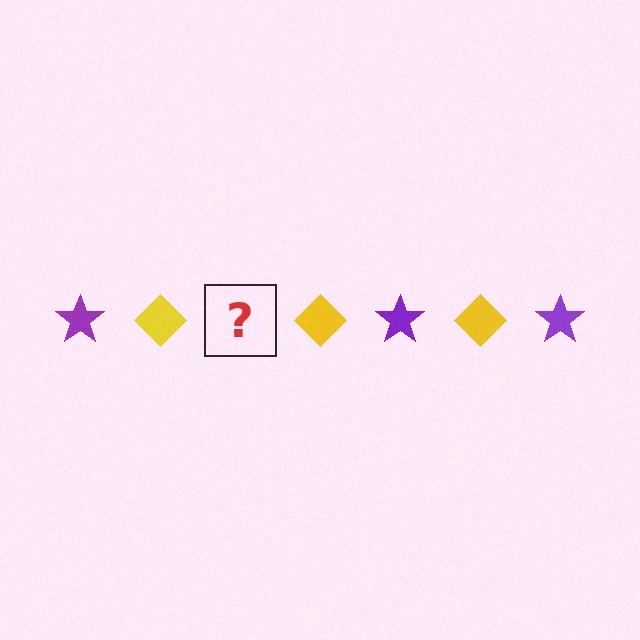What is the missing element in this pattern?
The missing element is a purple star.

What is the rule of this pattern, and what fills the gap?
The rule is that the pattern alternates between purple star and yellow diamond. The gap should be filled with a purple star.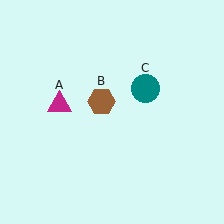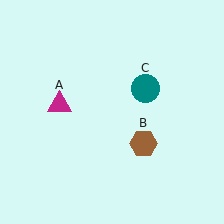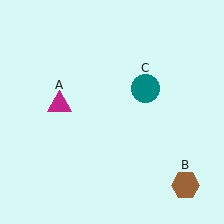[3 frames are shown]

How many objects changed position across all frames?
1 object changed position: brown hexagon (object B).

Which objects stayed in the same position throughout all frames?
Magenta triangle (object A) and teal circle (object C) remained stationary.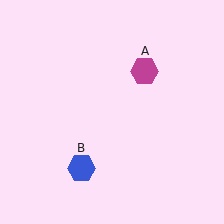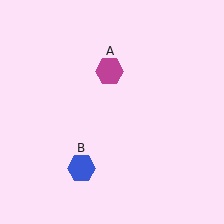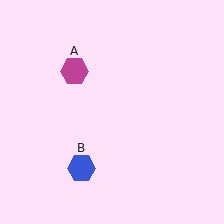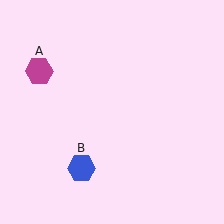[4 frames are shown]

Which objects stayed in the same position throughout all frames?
Blue hexagon (object B) remained stationary.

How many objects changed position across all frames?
1 object changed position: magenta hexagon (object A).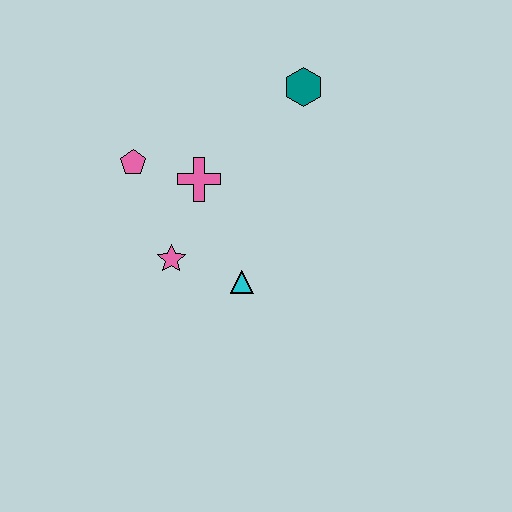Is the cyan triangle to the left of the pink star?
No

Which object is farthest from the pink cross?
The teal hexagon is farthest from the pink cross.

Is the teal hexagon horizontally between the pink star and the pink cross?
No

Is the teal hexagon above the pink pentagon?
Yes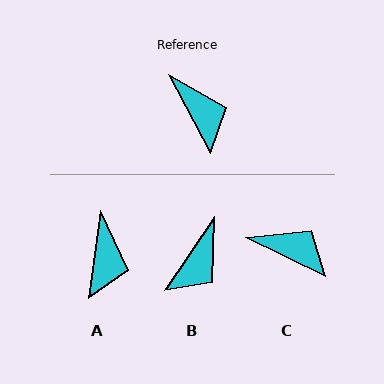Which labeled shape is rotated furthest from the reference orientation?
B, about 62 degrees away.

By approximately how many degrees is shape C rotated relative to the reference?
Approximately 36 degrees counter-clockwise.